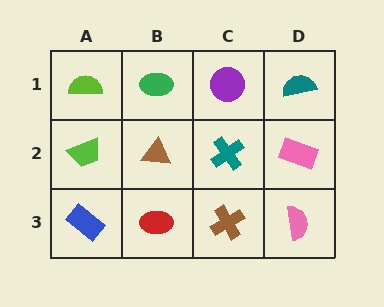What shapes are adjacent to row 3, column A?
A lime trapezoid (row 2, column A), a red ellipse (row 3, column B).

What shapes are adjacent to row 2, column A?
A lime semicircle (row 1, column A), a blue rectangle (row 3, column A), a brown triangle (row 2, column B).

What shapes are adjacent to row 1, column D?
A pink rectangle (row 2, column D), a purple circle (row 1, column C).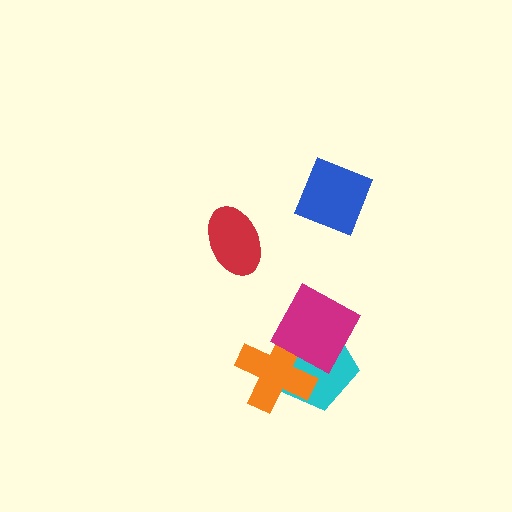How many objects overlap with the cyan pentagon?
2 objects overlap with the cyan pentagon.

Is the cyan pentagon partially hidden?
Yes, it is partially covered by another shape.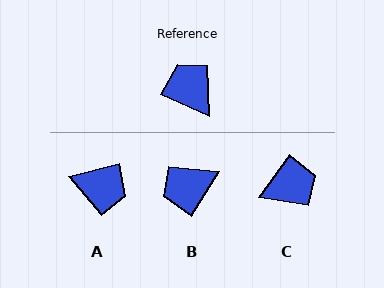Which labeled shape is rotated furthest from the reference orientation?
A, about 141 degrees away.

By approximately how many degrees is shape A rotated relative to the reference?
Approximately 141 degrees clockwise.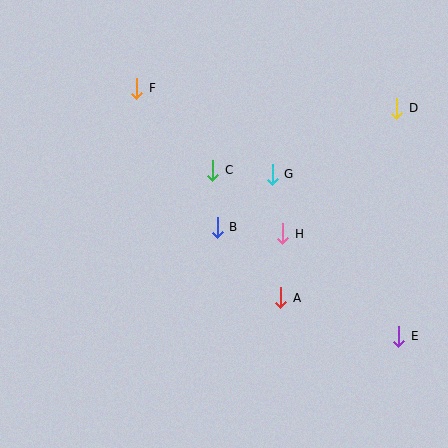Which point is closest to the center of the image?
Point B at (217, 227) is closest to the center.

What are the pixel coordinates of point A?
Point A is at (281, 298).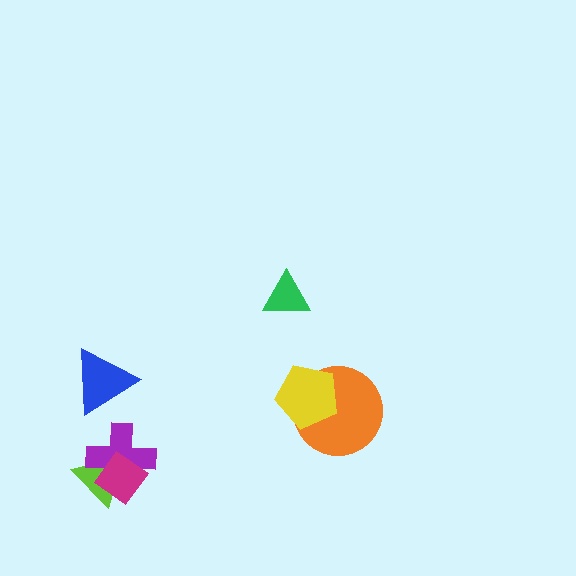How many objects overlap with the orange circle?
1 object overlaps with the orange circle.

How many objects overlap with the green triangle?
0 objects overlap with the green triangle.